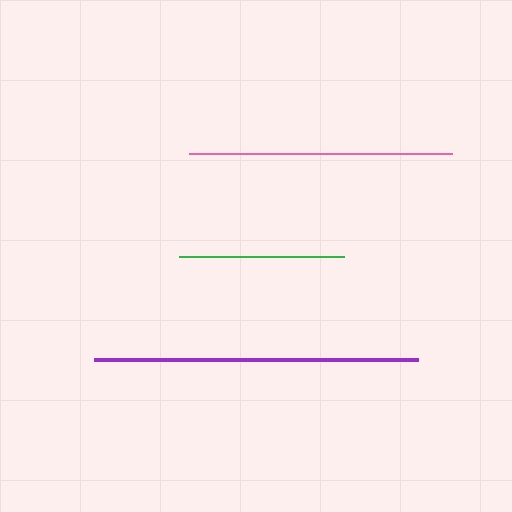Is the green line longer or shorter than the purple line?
The purple line is longer than the green line.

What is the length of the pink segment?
The pink segment is approximately 263 pixels long.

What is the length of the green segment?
The green segment is approximately 166 pixels long.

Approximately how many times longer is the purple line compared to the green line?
The purple line is approximately 2.0 times the length of the green line.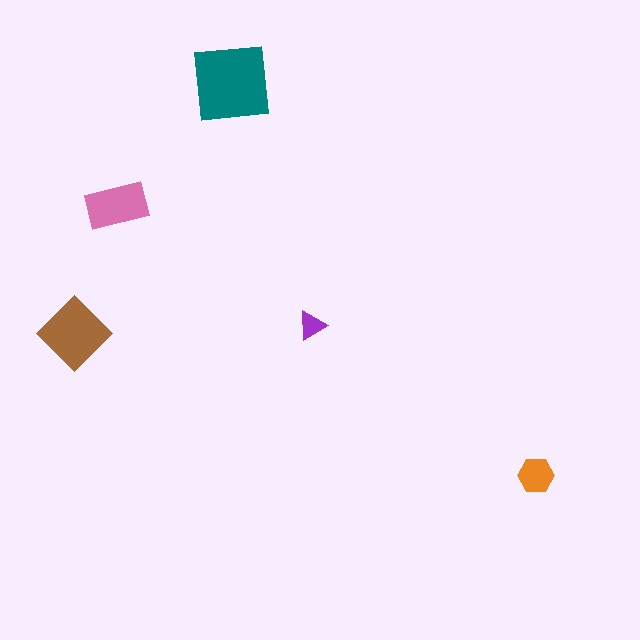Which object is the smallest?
The purple triangle.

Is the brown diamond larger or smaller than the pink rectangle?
Larger.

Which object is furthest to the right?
The orange hexagon is rightmost.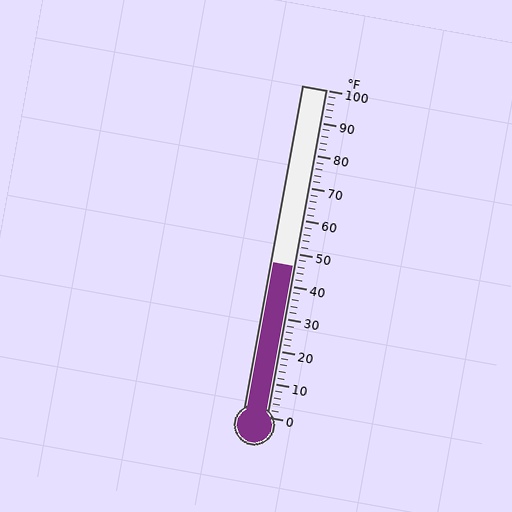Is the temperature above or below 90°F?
The temperature is below 90°F.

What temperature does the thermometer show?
The thermometer shows approximately 46°F.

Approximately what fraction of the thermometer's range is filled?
The thermometer is filled to approximately 45% of its range.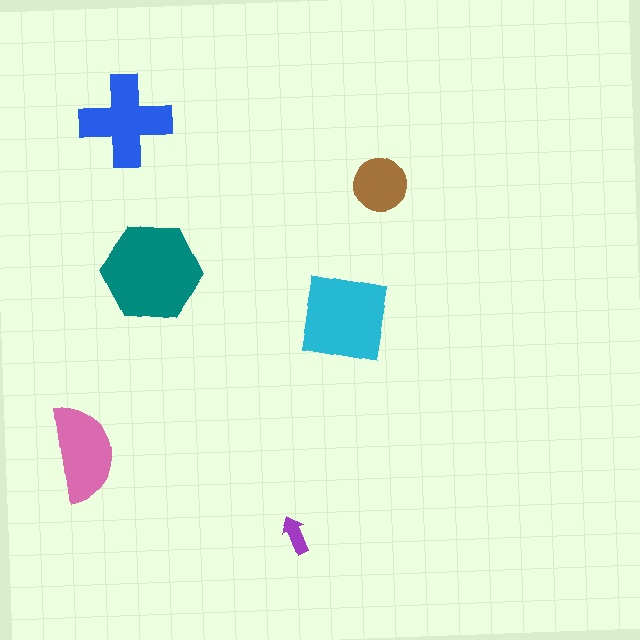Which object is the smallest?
The purple arrow.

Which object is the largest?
The teal hexagon.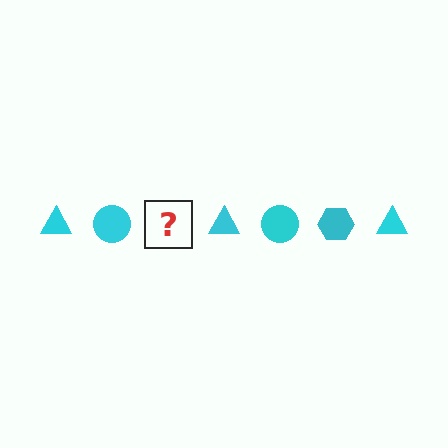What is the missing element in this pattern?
The missing element is a cyan hexagon.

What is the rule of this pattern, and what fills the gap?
The rule is that the pattern cycles through triangle, circle, hexagon shapes in cyan. The gap should be filled with a cyan hexagon.